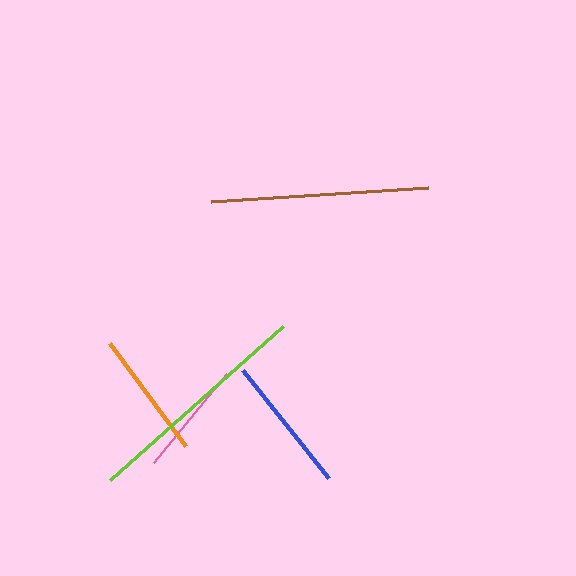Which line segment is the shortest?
The pink line is the shortest at approximately 116 pixels.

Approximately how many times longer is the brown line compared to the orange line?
The brown line is approximately 1.7 times the length of the orange line.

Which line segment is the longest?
The lime line is the longest at approximately 232 pixels.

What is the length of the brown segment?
The brown segment is approximately 218 pixels long.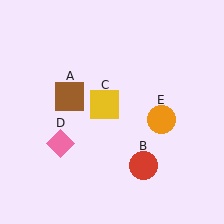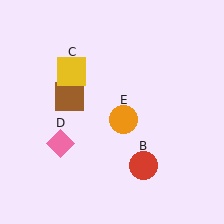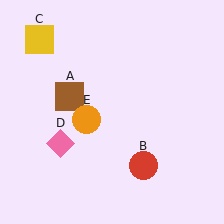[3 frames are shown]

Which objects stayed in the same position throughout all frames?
Brown square (object A) and red circle (object B) and pink diamond (object D) remained stationary.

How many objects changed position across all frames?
2 objects changed position: yellow square (object C), orange circle (object E).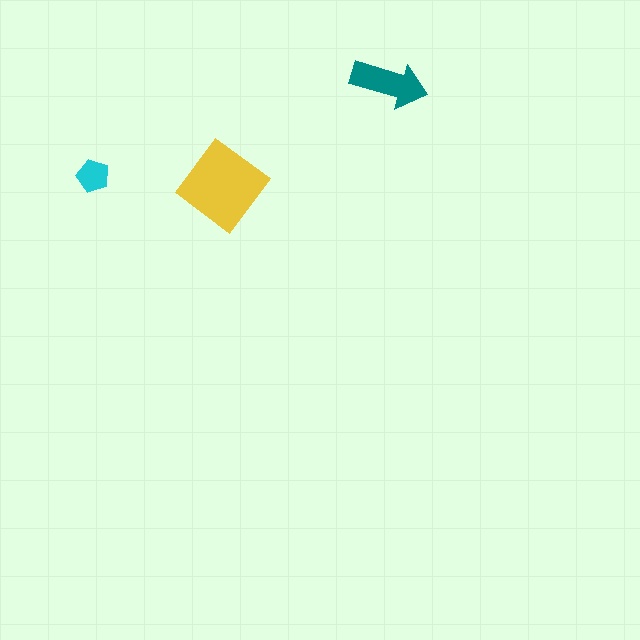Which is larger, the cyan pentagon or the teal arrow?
The teal arrow.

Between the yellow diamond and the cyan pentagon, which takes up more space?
The yellow diamond.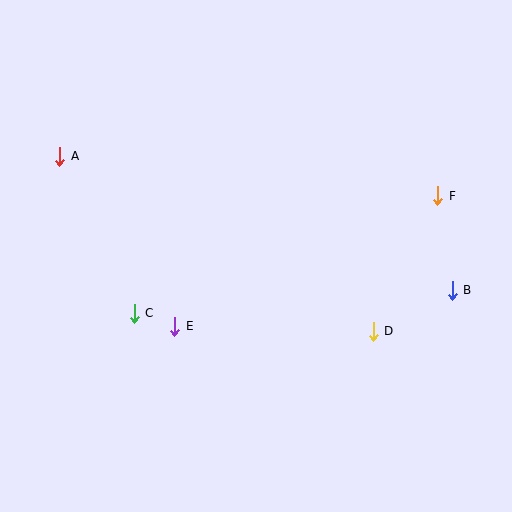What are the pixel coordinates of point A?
Point A is at (60, 156).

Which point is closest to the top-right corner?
Point F is closest to the top-right corner.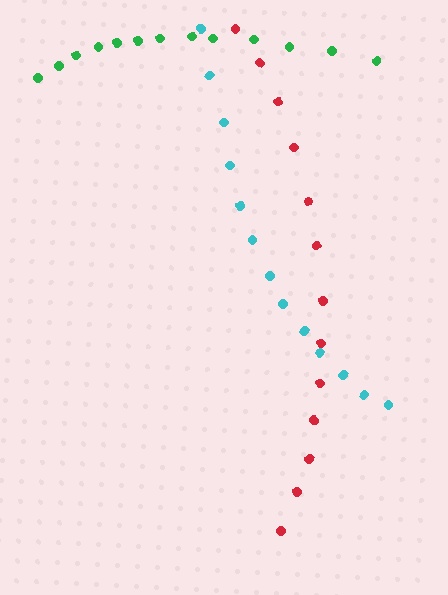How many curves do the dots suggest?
There are 3 distinct paths.